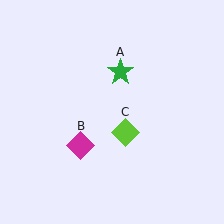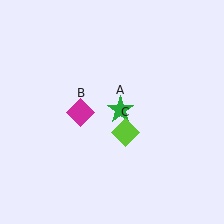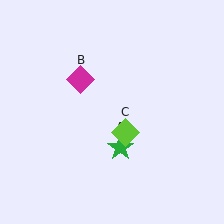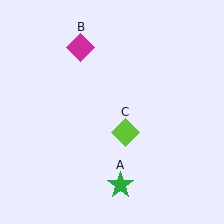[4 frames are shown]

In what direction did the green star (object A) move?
The green star (object A) moved down.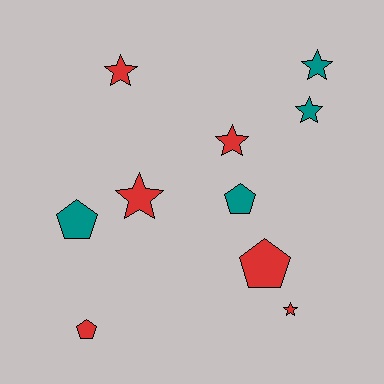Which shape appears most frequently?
Star, with 6 objects.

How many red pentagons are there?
There are 2 red pentagons.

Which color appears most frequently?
Red, with 6 objects.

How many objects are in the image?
There are 10 objects.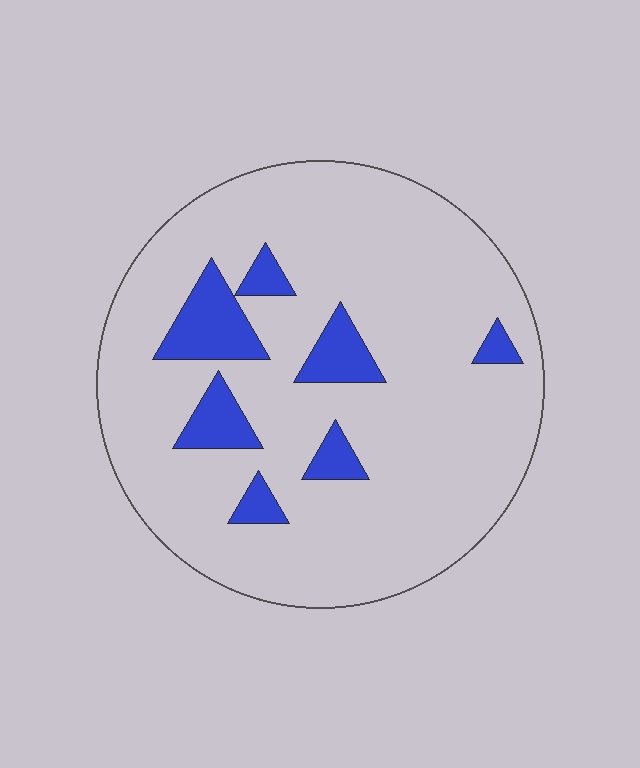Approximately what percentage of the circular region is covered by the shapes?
Approximately 15%.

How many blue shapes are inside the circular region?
7.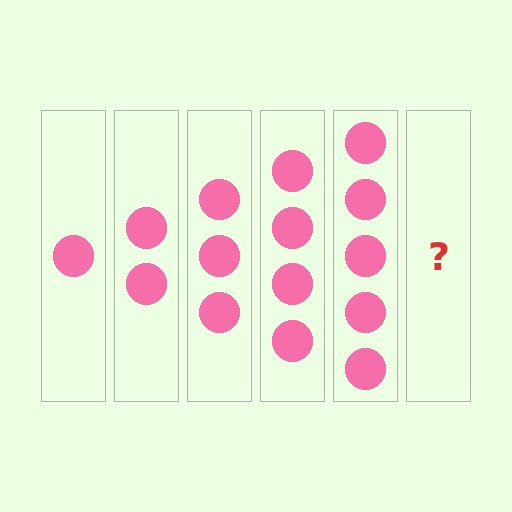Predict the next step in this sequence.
The next step is 6 circles.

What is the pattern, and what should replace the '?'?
The pattern is that each step adds one more circle. The '?' should be 6 circles.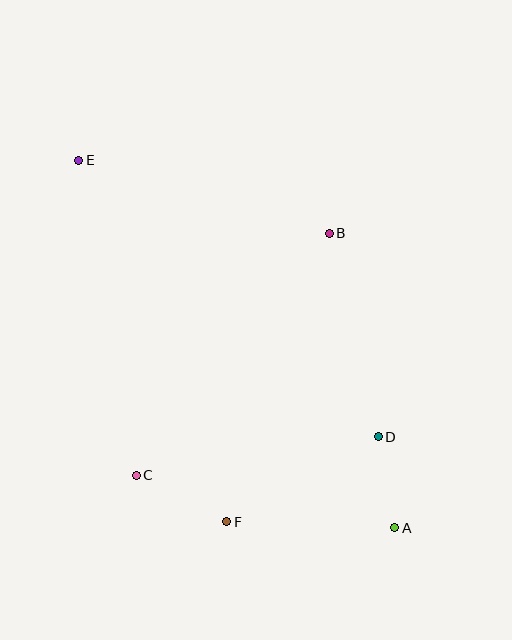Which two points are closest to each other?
Points A and D are closest to each other.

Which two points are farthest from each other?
Points A and E are farthest from each other.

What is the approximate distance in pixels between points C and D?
The distance between C and D is approximately 245 pixels.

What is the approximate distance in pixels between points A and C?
The distance between A and C is approximately 264 pixels.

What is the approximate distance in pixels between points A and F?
The distance between A and F is approximately 168 pixels.